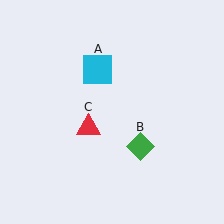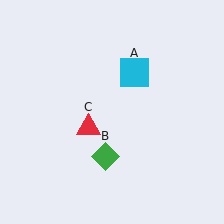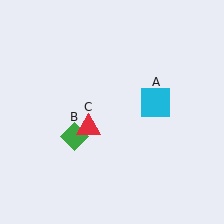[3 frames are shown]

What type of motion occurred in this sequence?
The cyan square (object A), green diamond (object B) rotated clockwise around the center of the scene.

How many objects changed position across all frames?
2 objects changed position: cyan square (object A), green diamond (object B).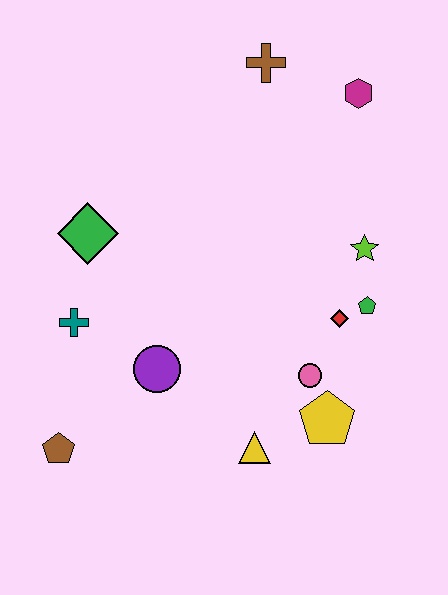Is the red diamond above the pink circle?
Yes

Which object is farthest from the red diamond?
The brown pentagon is farthest from the red diamond.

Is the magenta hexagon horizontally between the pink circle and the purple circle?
No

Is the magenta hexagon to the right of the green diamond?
Yes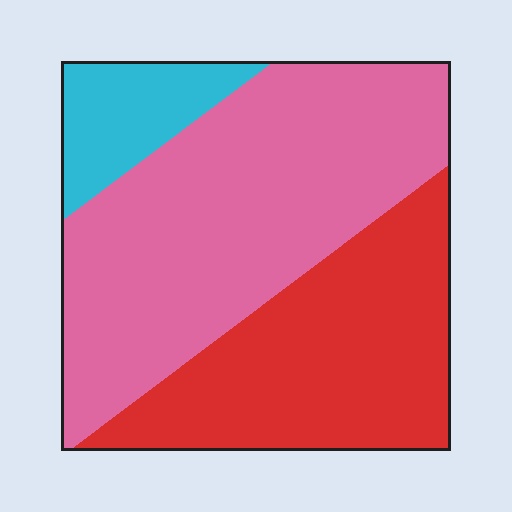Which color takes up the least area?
Cyan, at roughly 10%.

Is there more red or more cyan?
Red.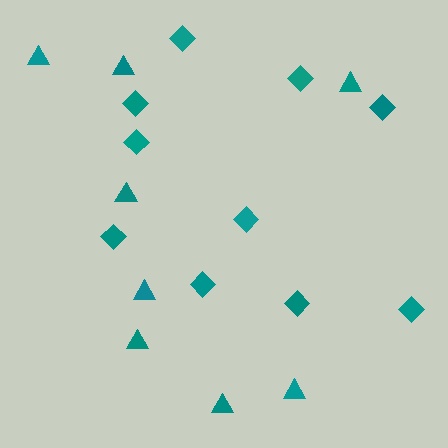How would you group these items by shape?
There are 2 groups: one group of diamonds (10) and one group of triangles (8).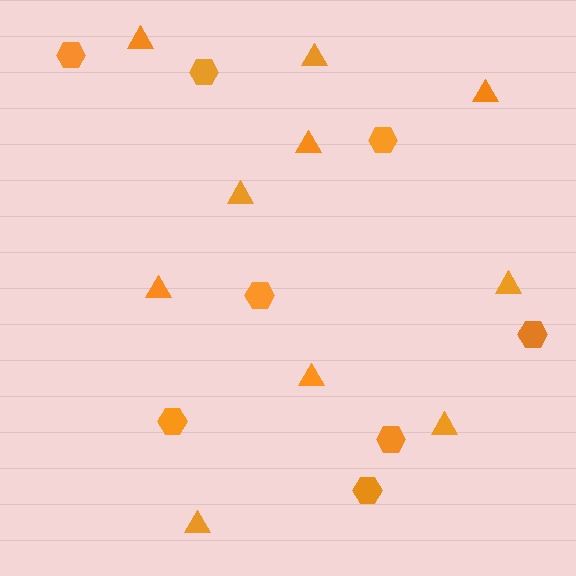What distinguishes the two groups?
There are 2 groups: one group of hexagons (8) and one group of triangles (10).